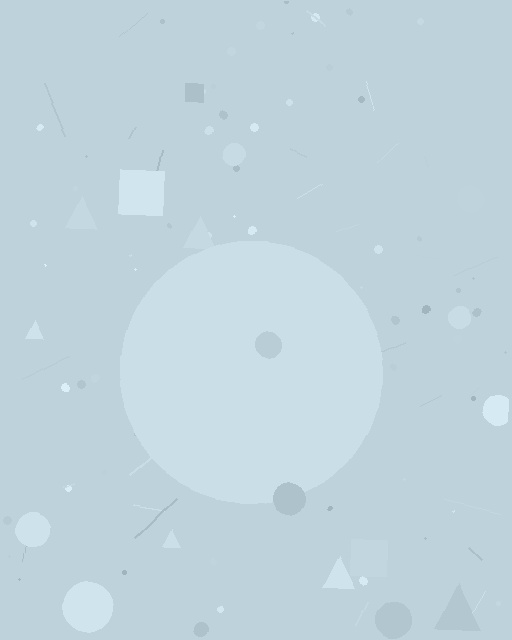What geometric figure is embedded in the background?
A circle is embedded in the background.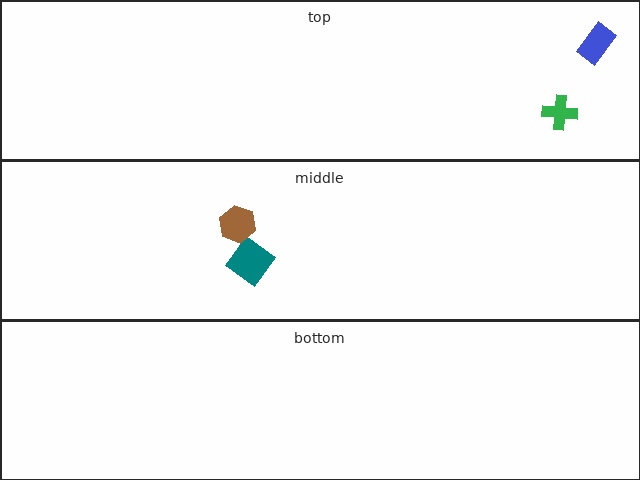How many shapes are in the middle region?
2.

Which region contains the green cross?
The top region.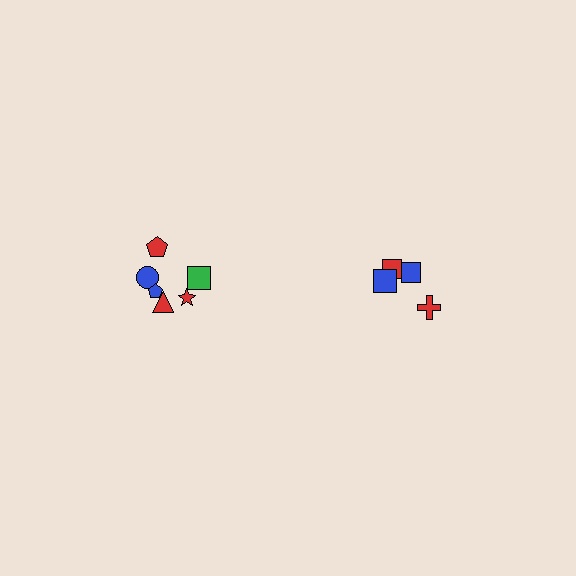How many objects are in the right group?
There are 4 objects.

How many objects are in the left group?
There are 6 objects.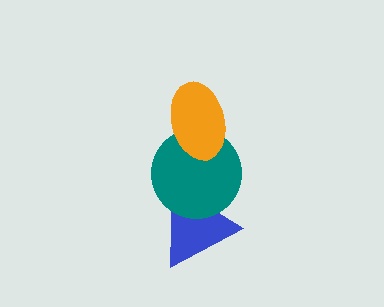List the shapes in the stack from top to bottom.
From top to bottom: the orange ellipse, the teal circle, the blue triangle.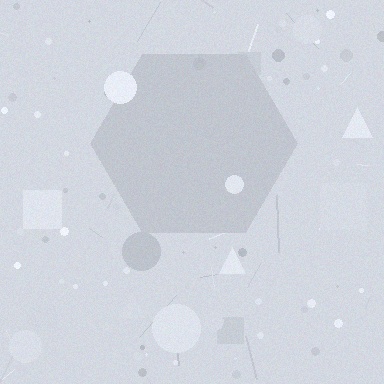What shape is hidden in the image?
A hexagon is hidden in the image.